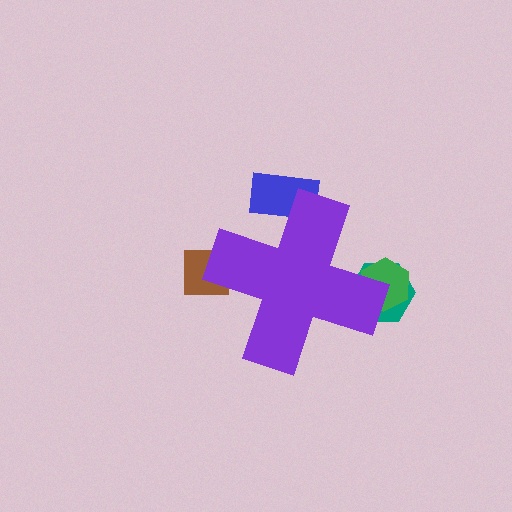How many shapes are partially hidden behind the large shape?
4 shapes are partially hidden.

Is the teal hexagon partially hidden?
Yes, the teal hexagon is partially hidden behind the purple cross.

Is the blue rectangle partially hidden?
Yes, the blue rectangle is partially hidden behind the purple cross.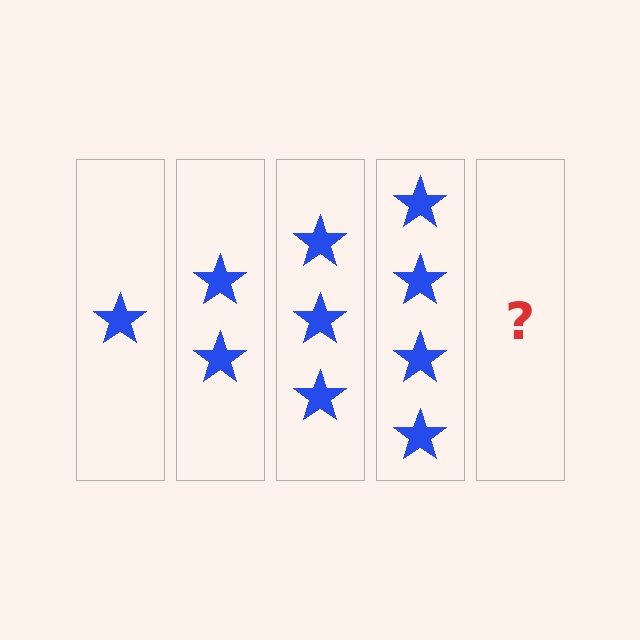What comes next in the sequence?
The next element should be 5 stars.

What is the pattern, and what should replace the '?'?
The pattern is that each step adds one more star. The '?' should be 5 stars.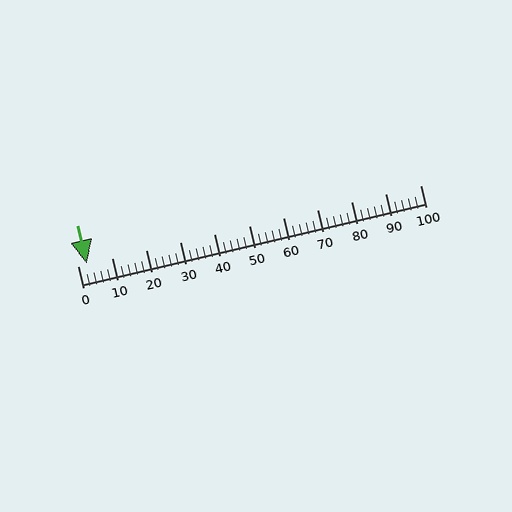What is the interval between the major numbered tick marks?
The major tick marks are spaced 10 units apart.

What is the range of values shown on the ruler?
The ruler shows values from 0 to 100.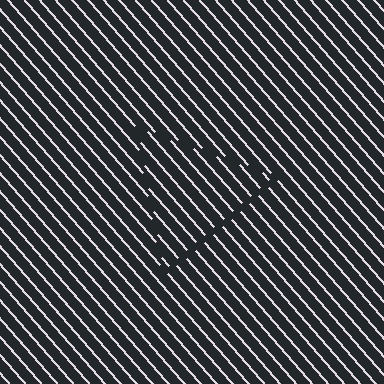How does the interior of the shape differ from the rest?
The interior of the shape contains the same grating, shifted by half a period — the contour is defined by the phase discontinuity where line-ends from the inner and outer gratings abut.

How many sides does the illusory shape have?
3 sides — the line-ends trace a triangle.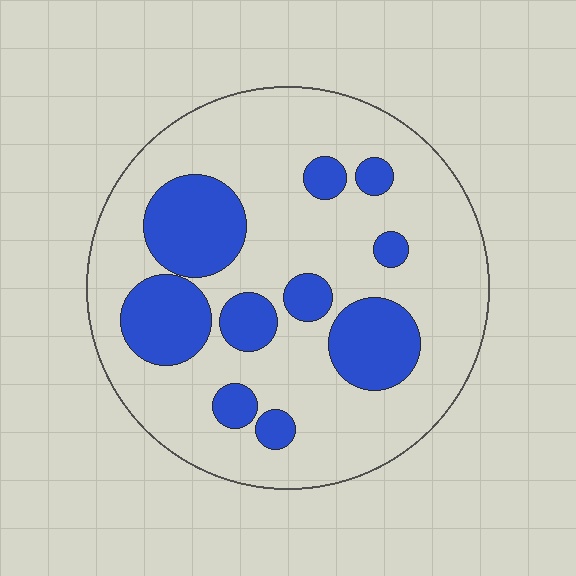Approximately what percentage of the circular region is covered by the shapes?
Approximately 25%.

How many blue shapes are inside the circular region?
10.